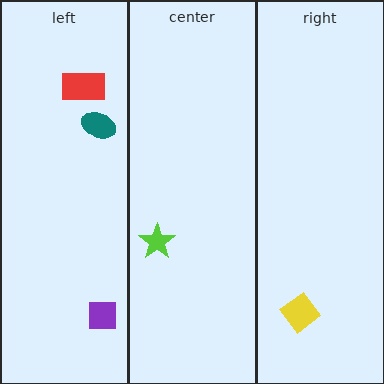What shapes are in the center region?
The lime star.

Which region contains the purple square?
The left region.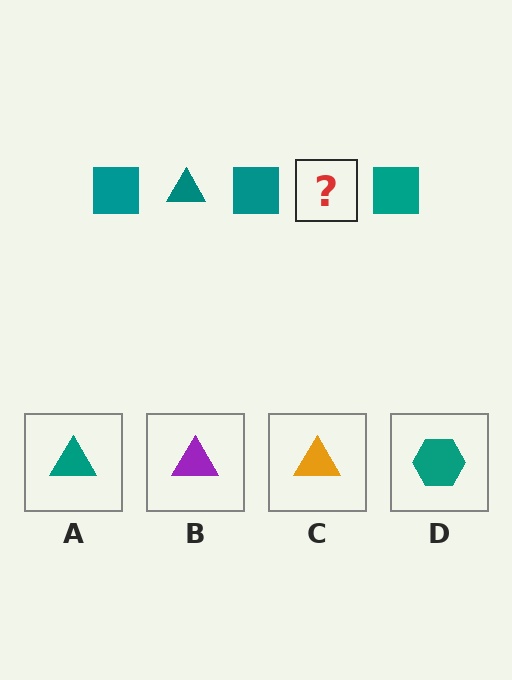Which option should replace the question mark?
Option A.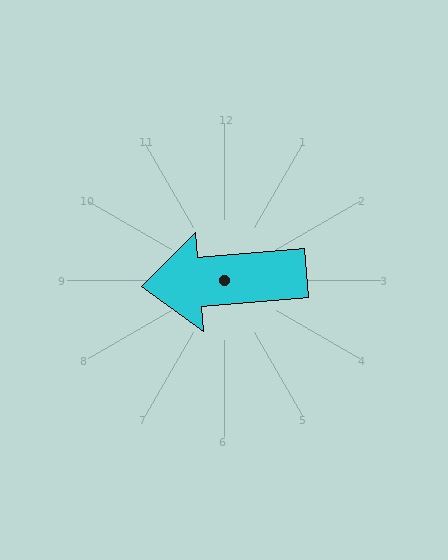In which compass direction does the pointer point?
West.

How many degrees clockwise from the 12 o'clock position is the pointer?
Approximately 265 degrees.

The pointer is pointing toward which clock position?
Roughly 9 o'clock.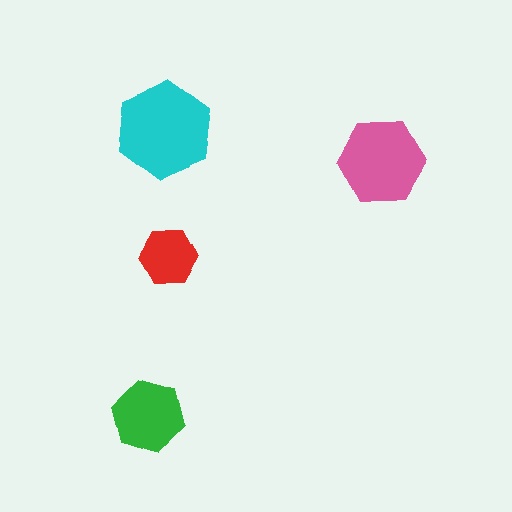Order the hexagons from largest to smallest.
the cyan one, the pink one, the green one, the red one.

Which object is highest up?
The cyan hexagon is topmost.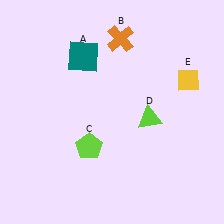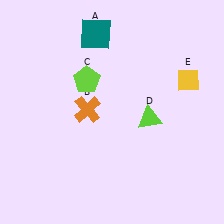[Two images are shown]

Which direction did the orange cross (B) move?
The orange cross (B) moved down.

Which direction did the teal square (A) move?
The teal square (A) moved up.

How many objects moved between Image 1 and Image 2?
3 objects moved between the two images.